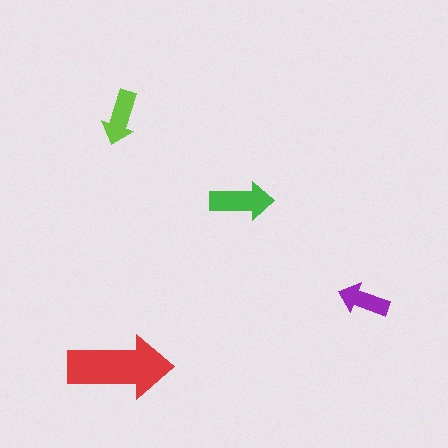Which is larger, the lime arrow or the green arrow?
The green one.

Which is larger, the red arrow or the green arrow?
The red one.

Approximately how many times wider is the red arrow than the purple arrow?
About 2 times wider.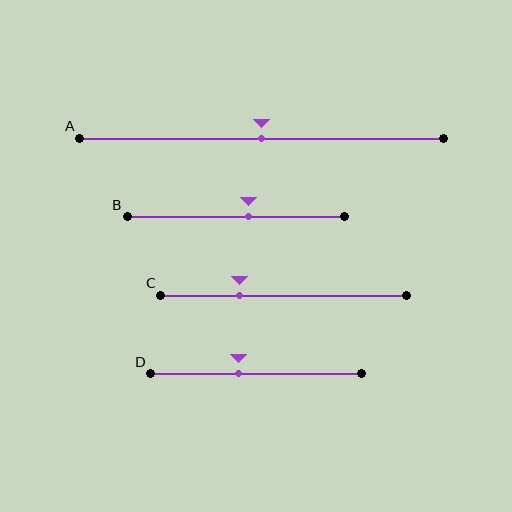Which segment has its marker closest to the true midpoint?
Segment A has its marker closest to the true midpoint.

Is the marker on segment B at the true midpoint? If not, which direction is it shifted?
No, the marker on segment B is shifted to the right by about 6% of the segment length.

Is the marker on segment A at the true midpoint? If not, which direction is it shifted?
Yes, the marker on segment A is at the true midpoint.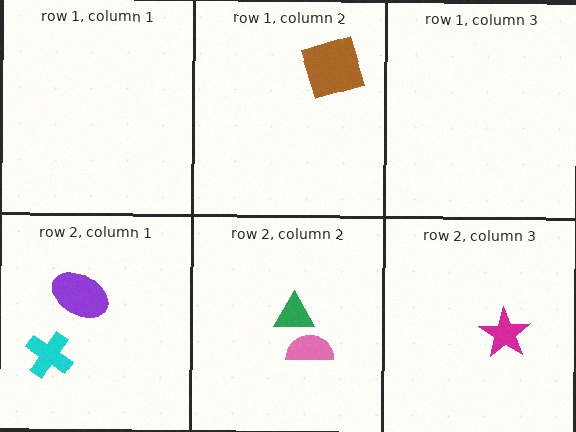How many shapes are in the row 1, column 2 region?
1.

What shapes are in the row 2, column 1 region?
The purple ellipse, the cyan cross.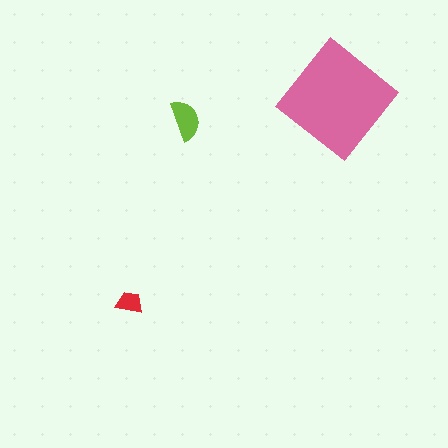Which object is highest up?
The pink diamond is topmost.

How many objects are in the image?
There are 3 objects in the image.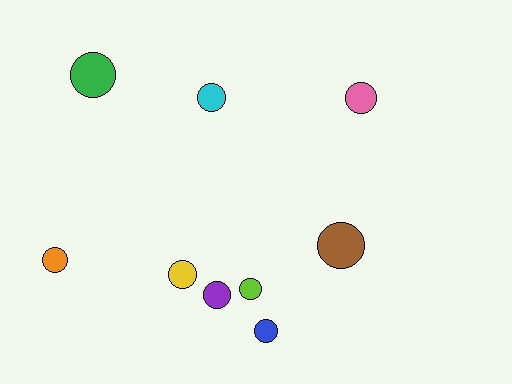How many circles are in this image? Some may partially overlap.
There are 9 circles.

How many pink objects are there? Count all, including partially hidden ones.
There is 1 pink object.